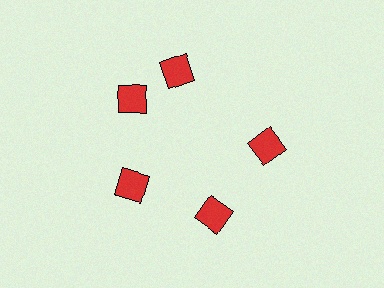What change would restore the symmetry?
The symmetry would be restored by rotating it back into even spacing with its neighbors so that all 5 diamonds sit at equal angles and equal distance from the center.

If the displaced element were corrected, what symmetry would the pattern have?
It would have 5-fold rotational symmetry — the pattern would map onto itself every 72 degrees.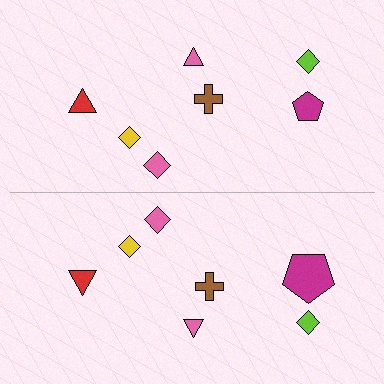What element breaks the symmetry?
The magenta pentagon on the bottom side has a different size than its mirror counterpart.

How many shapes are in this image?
There are 14 shapes in this image.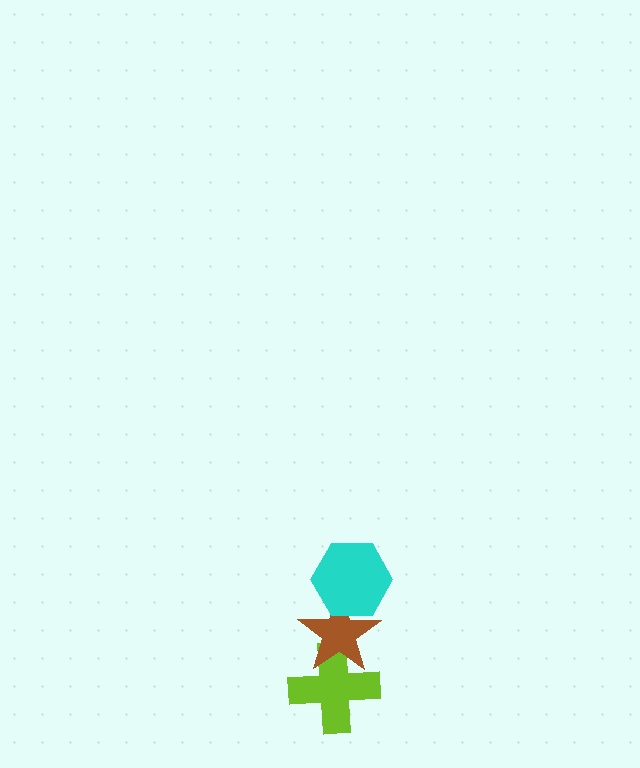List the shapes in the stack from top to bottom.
From top to bottom: the cyan hexagon, the brown star, the lime cross.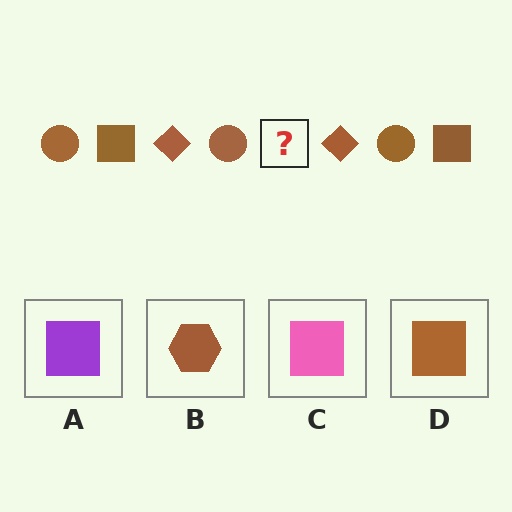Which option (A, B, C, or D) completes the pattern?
D.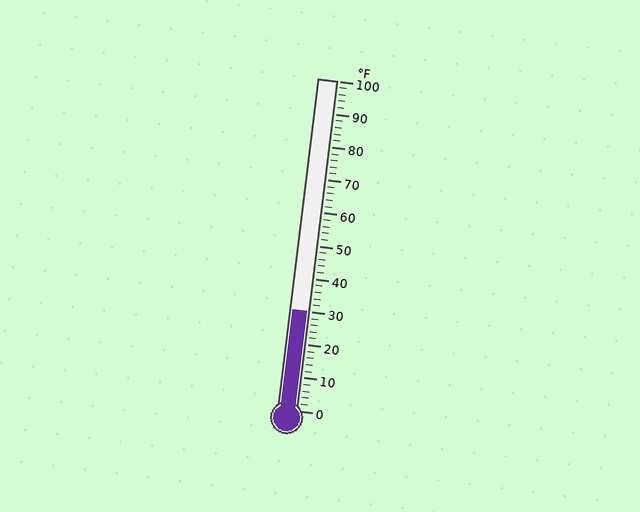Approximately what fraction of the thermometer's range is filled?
The thermometer is filled to approximately 30% of its range.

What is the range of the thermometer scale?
The thermometer scale ranges from 0°F to 100°F.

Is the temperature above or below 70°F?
The temperature is below 70°F.